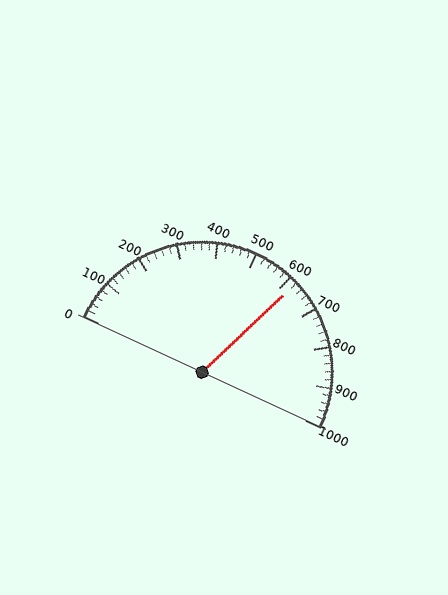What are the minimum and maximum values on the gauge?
The gauge ranges from 0 to 1000.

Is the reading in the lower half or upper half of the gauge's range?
The reading is in the upper half of the range (0 to 1000).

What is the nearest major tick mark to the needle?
The nearest major tick mark is 600.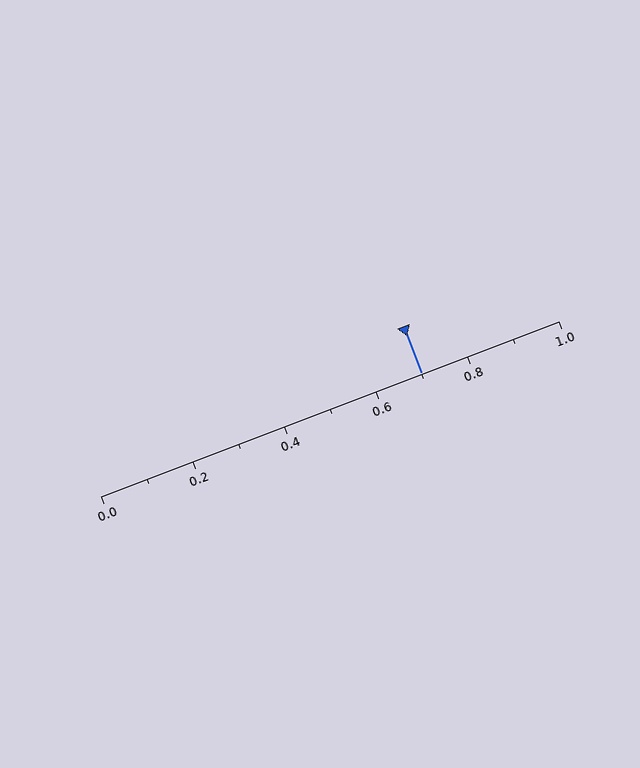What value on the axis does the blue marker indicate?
The marker indicates approximately 0.7.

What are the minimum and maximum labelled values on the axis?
The axis runs from 0.0 to 1.0.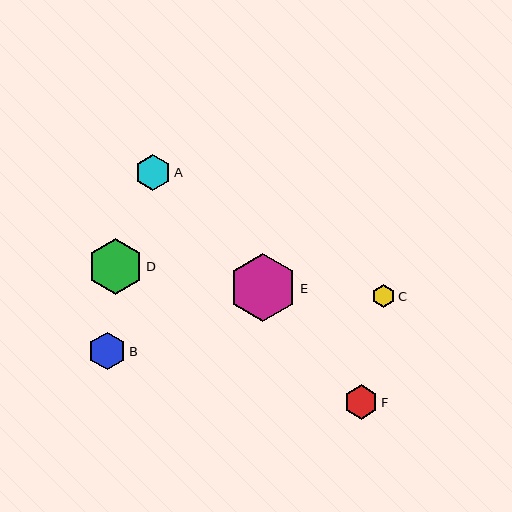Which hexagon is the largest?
Hexagon E is the largest with a size of approximately 68 pixels.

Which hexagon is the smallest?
Hexagon C is the smallest with a size of approximately 23 pixels.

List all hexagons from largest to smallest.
From largest to smallest: E, D, B, A, F, C.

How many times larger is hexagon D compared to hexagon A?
Hexagon D is approximately 1.5 times the size of hexagon A.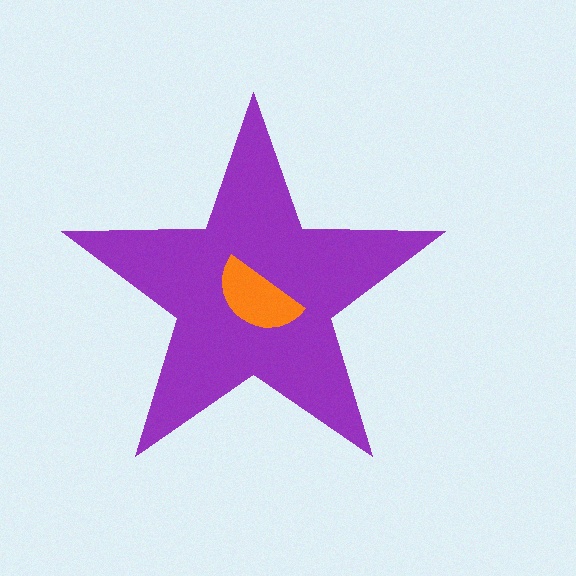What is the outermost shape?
The purple star.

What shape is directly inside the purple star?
The orange semicircle.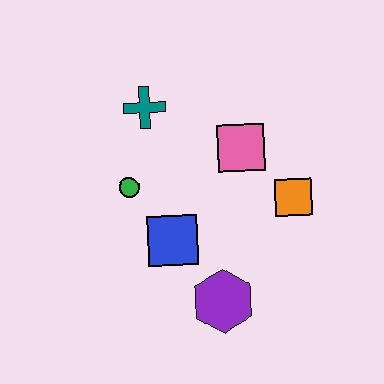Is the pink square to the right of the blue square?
Yes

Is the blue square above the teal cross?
No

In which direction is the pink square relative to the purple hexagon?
The pink square is above the purple hexagon.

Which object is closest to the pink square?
The orange square is closest to the pink square.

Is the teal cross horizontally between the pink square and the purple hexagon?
No